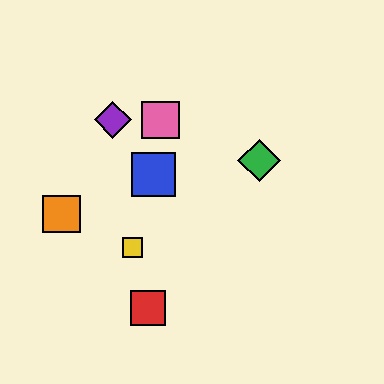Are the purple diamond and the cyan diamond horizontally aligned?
Yes, both are at y≈120.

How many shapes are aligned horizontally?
3 shapes (the purple diamond, the cyan diamond, the pink square) are aligned horizontally.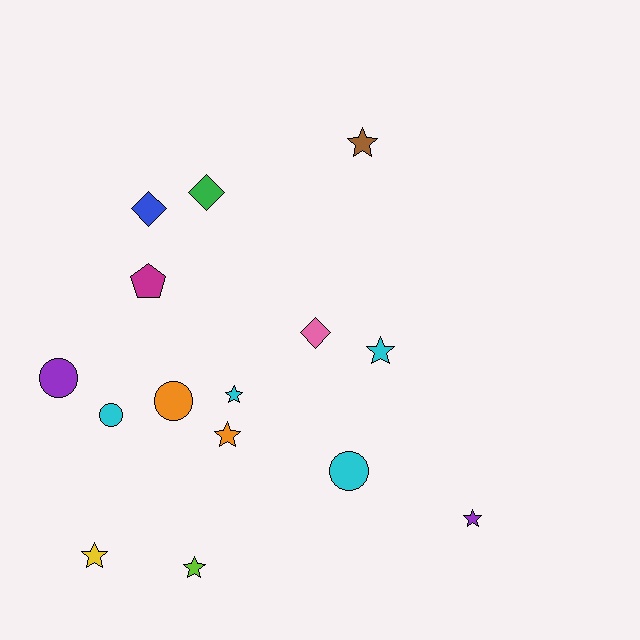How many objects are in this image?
There are 15 objects.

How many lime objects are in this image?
There is 1 lime object.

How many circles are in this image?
There are 4 circles.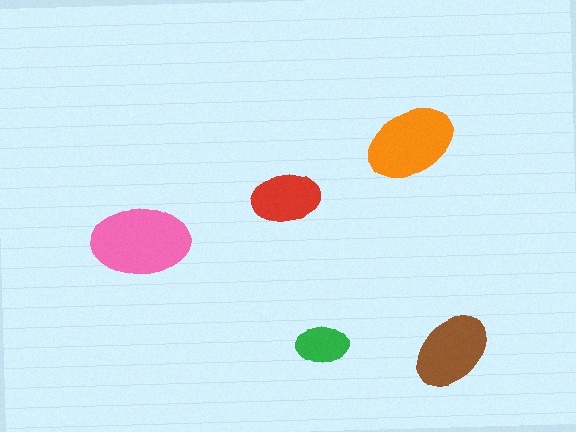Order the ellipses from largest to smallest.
the pink one, the orange one, the brown one, the red one, the green one.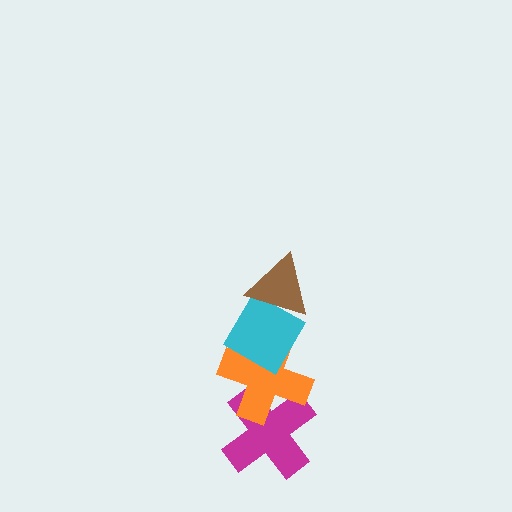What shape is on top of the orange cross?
The cyan diamond is on top of the orange cross.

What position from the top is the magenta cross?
The magenta cross is 4th from the top.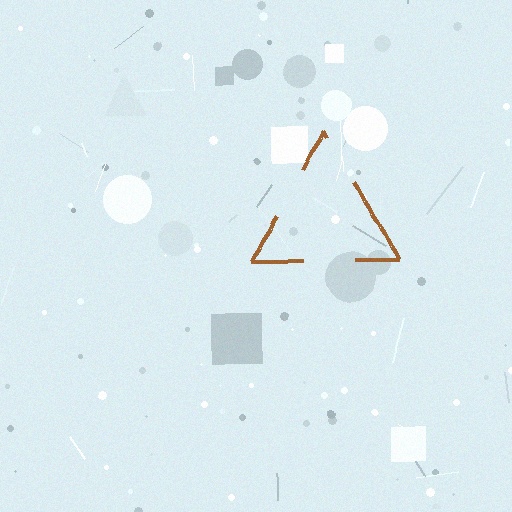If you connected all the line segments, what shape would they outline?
They would outline a triangle.